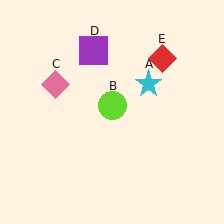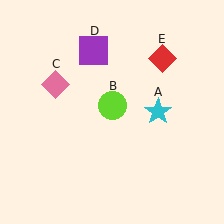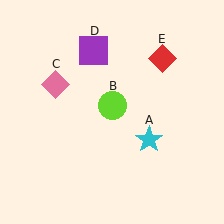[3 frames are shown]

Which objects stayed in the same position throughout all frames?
Lime circle (object B) and pink diamond (object C) and purple square (object D) and red diamond (object E) remained stationary.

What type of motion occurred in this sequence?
The cyan star (object A) rotated clockwise around the center of the scene.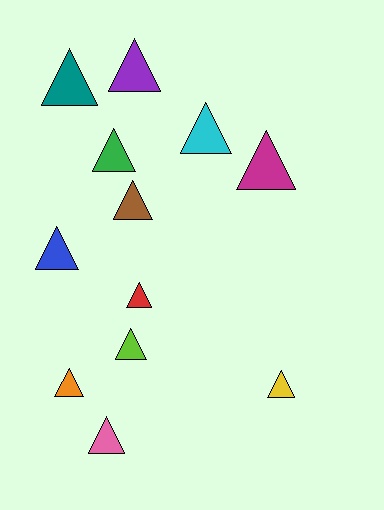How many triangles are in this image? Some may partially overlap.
There are 12 triangles.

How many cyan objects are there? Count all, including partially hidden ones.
There is 1 cyan object.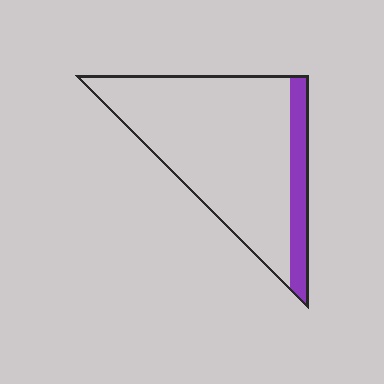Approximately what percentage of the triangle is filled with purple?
Approximately 15%.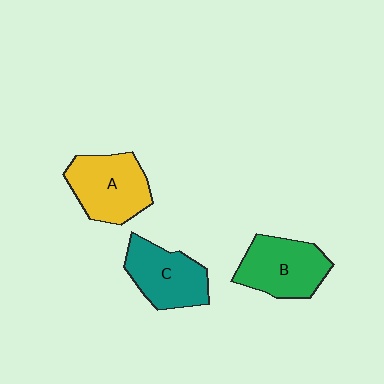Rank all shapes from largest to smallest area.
From largest to smallest: A (yellow), B (green), C (teal).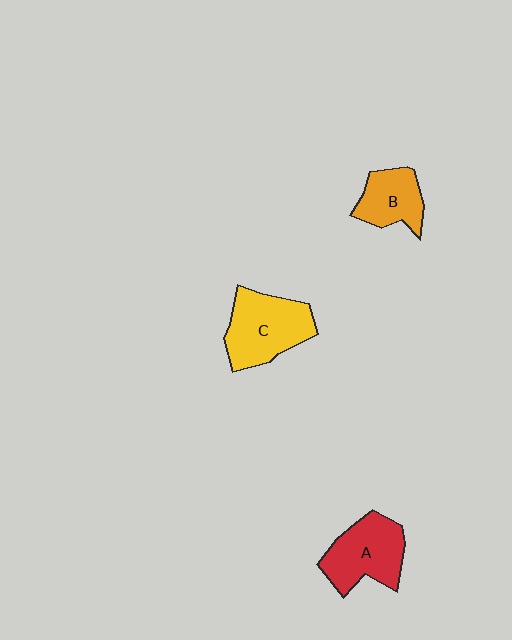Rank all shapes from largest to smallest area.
From largest to smallest: C (yellow), A (red), B (orange).